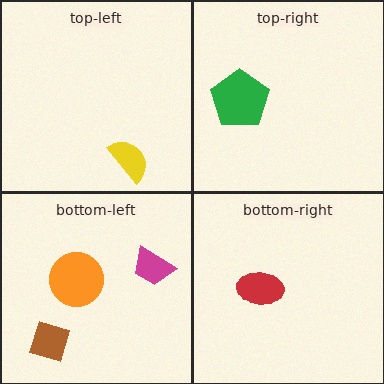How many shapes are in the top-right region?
1.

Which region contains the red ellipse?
The bottom-right region.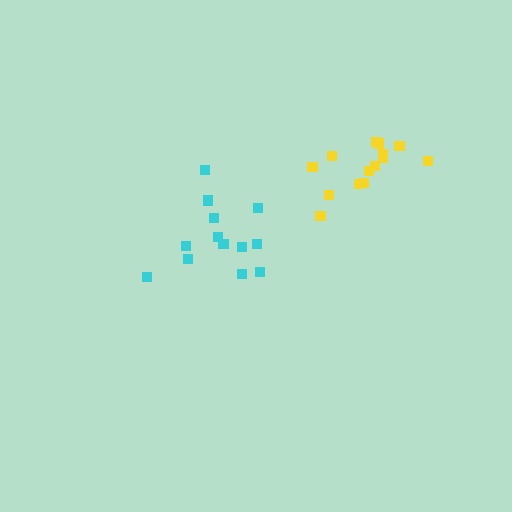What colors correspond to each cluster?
The clusters are colored: cyan, yellow.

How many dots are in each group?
Group 1: 13 dots, Group 2: 14 dots (27 total).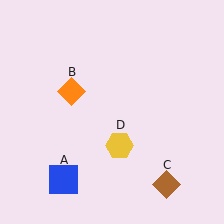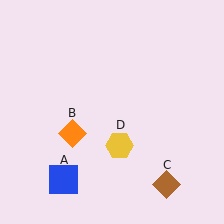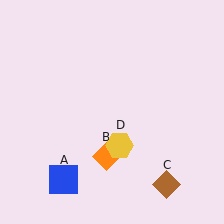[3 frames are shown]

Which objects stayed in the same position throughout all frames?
Blue square (object A) and brown diamond (object C) and yellow hexagon (object D) remained stationary.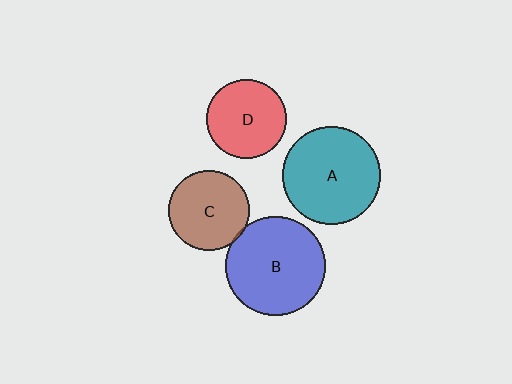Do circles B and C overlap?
Yes.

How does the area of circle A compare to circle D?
Approximately 1.5 times.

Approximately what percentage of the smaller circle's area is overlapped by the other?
Approximately 5%.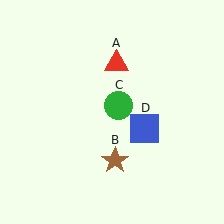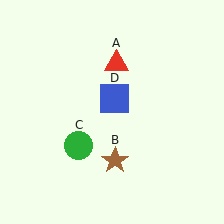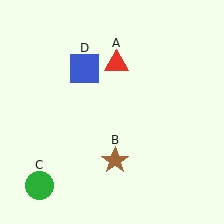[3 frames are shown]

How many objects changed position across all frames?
2 objects changed position: green circle (object C), blue square (object D).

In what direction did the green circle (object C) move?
The green circle (object C) moved down and to the left.